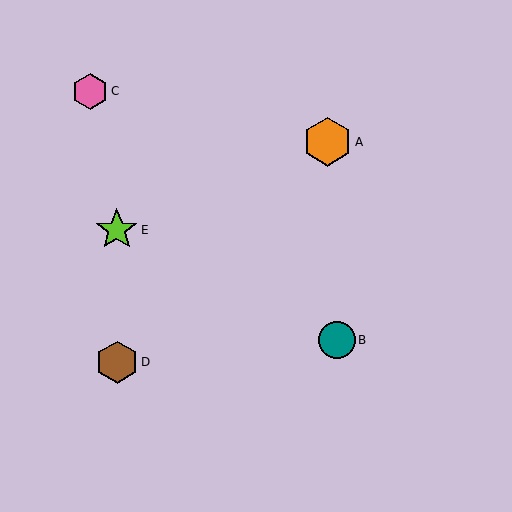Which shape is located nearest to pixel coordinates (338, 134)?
The orange hexagon (labeled A) at (327, 141) is nearest to that location.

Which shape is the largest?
The orange hexagon (labeled A) is the largest.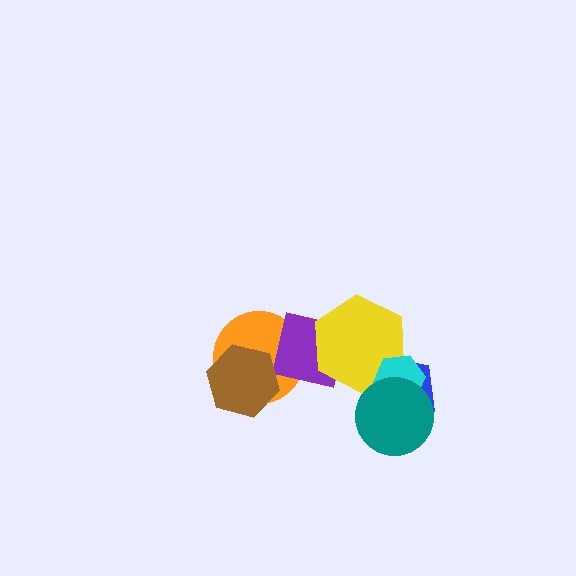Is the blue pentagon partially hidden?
Yes, it is partially covered by another shape.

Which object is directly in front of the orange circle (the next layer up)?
The purple square is directly in front of the orange circle.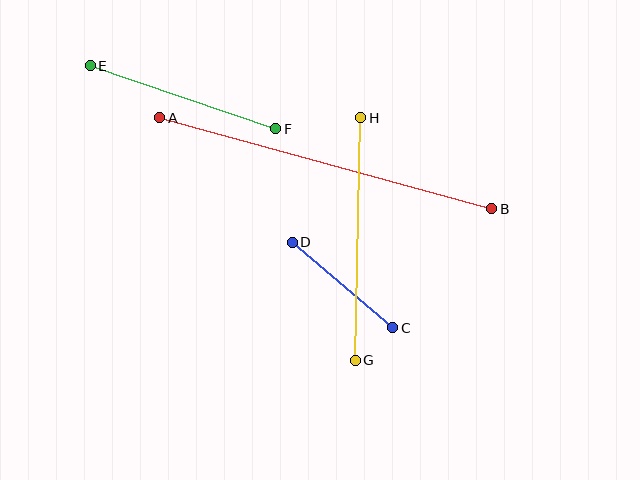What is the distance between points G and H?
The distance is approximately 243 pixels.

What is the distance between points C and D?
The distance is approximately 132 pixels.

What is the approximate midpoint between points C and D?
The midpoint is at approximately (343, 285) pixels.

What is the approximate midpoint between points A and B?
The midpoint is at approximately (326, 163) pixels.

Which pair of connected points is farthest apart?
Points A and B are farthest apart.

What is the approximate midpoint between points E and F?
The midpoint is at approximately (183, 97) pixels.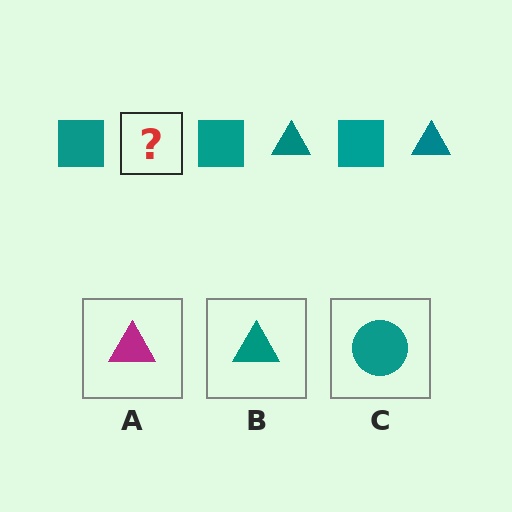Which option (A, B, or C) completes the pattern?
B.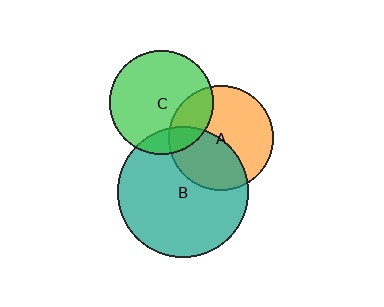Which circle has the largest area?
Circle B (teal).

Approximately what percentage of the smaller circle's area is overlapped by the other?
Approximately 25%.